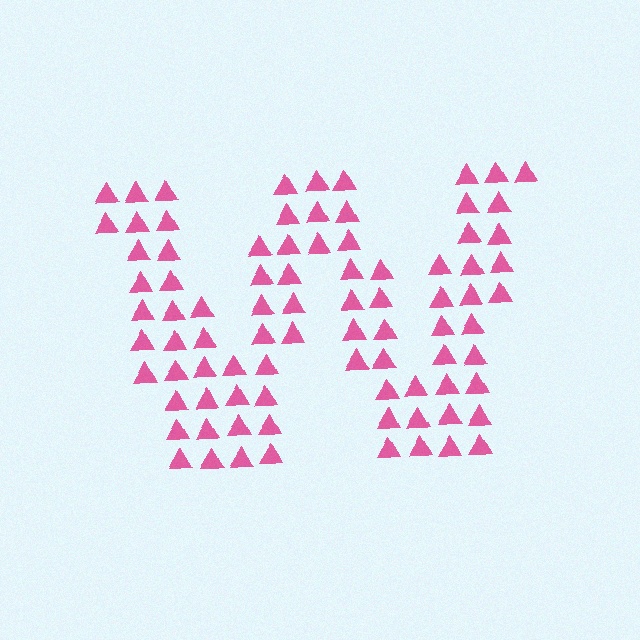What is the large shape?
The large shape is the letter W.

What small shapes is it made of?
It is made of small triangles.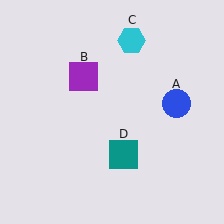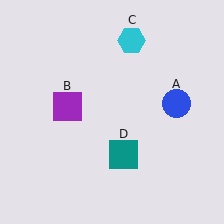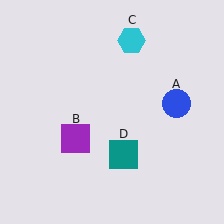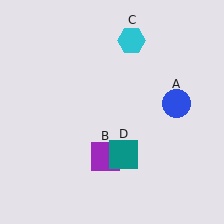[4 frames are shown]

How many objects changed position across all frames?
1 object changed position: purple square (object B).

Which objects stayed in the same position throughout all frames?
Blue circle (object A) and cyan hexagon (object C) and teal square (object D) remained stationary.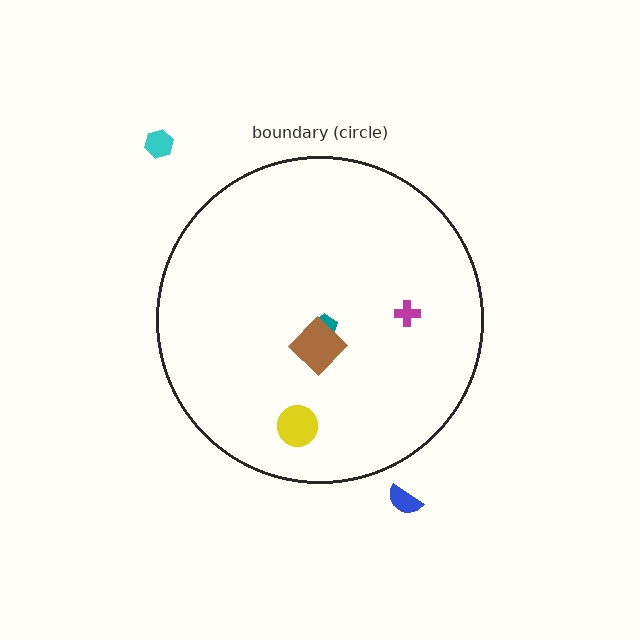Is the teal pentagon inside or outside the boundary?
Inside.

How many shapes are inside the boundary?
4 inside, 2 outside.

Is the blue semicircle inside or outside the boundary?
Outside.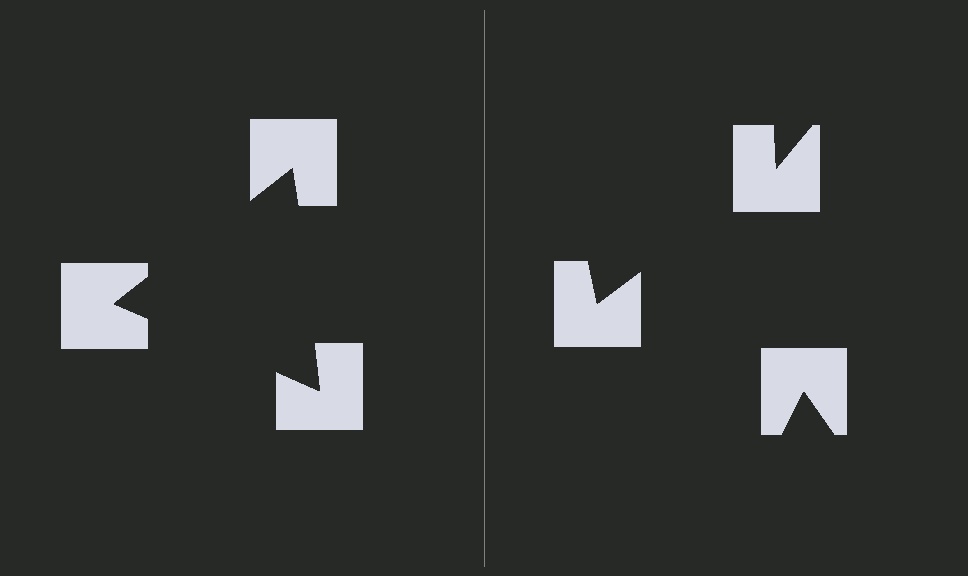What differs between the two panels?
The notched squares are positioned identically on both sides; only the wedge orientations differ. On the left they align to a triangle; on the right they are misaligned.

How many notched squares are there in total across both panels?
6 — 3 on each side.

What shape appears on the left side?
An illusory triangle.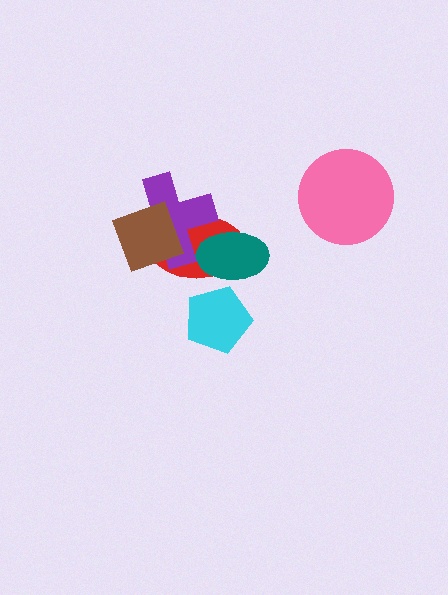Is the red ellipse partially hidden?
Yes, it is partially covered by another shape.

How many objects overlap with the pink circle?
0 objects overlap with the pink circle.